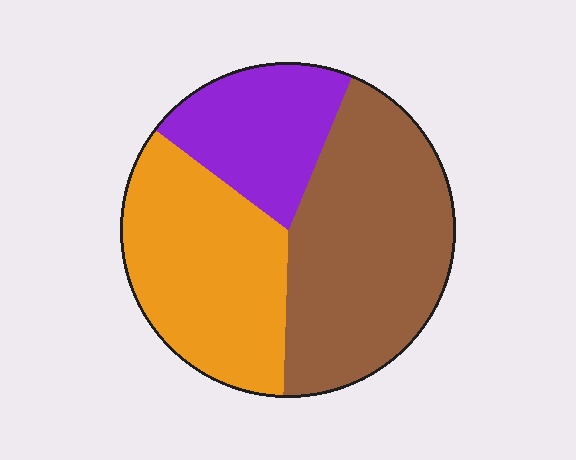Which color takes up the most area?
Brown, at roughly 45%.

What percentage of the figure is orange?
Orange takes up about one third (1/3) of the figure.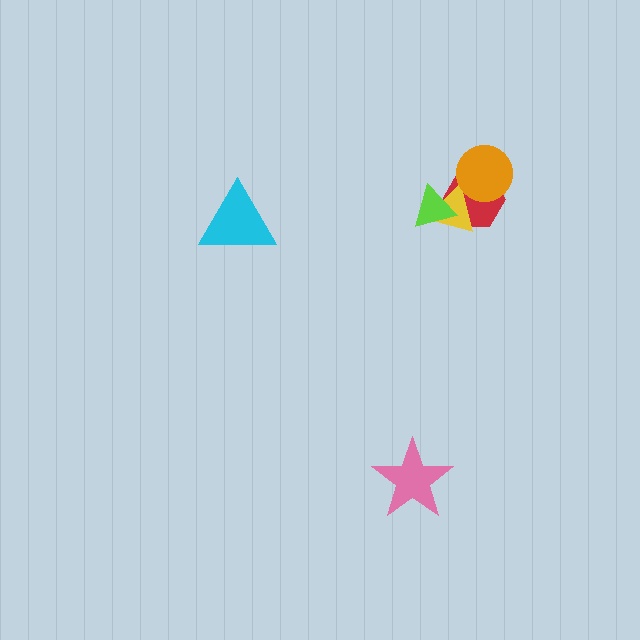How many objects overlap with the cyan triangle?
0 objects overlap with the cyan triangle.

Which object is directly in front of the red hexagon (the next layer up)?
The yellow triangle is directly in front of the red hexagon.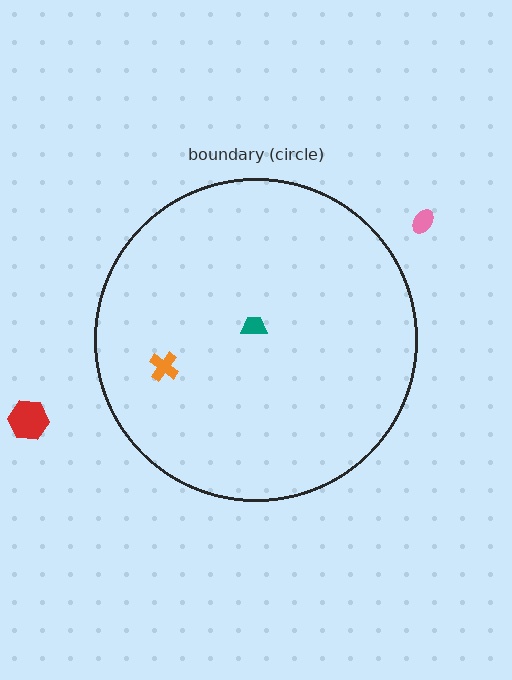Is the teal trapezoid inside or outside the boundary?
Inside.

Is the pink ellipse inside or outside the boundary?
Outside.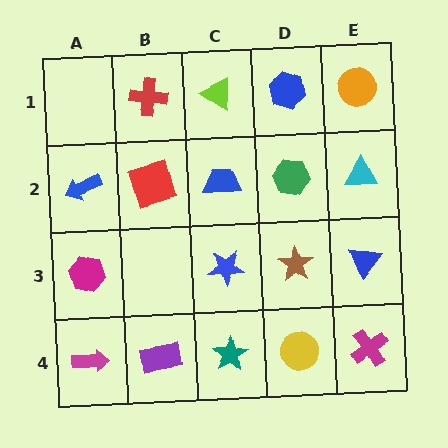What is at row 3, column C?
A blue star.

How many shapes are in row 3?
4 shapes.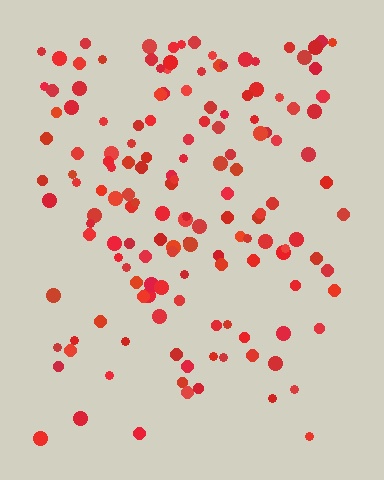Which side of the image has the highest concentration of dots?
The top.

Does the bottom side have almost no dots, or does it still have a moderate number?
Still a moderate number, just noticeably fewer than the top.